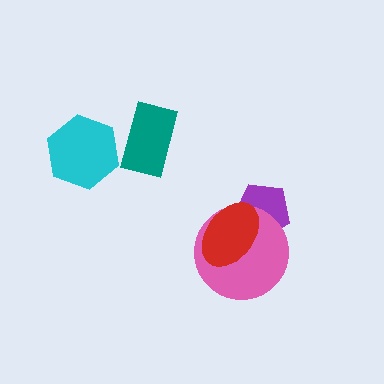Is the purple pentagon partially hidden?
Yes, it is partially covered by another shape.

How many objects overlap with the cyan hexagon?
0 objects overlap with the cyan hexagon.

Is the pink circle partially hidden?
Yes, it is partially covered by another shape.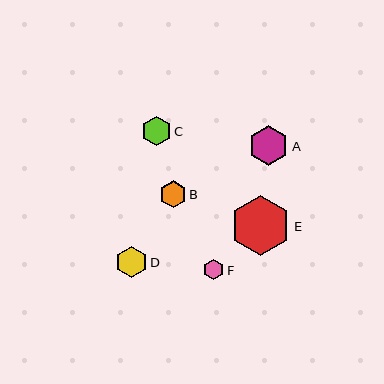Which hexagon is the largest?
Hexagon E is the largest with a size of approximately 60 pixels.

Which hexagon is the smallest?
Hexagon F is the smallest with a size of approximately 20 pixels.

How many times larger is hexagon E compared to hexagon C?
Hexagon E is approximately 2.0 times the size of hexagon C.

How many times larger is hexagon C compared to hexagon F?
Hexagon C is approximately 1.5 times the size of hexagon F.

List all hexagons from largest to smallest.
From largest to smallest: E, A, D, C, B, F.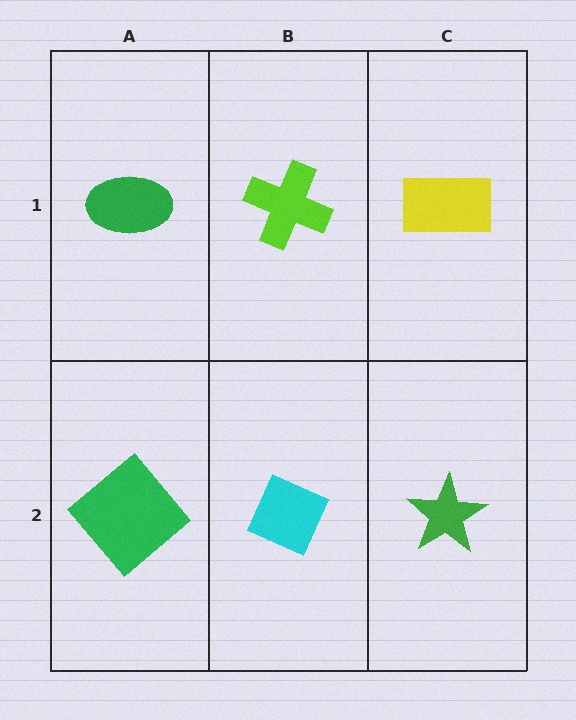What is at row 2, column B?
A cyan diamond.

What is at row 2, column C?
A green star.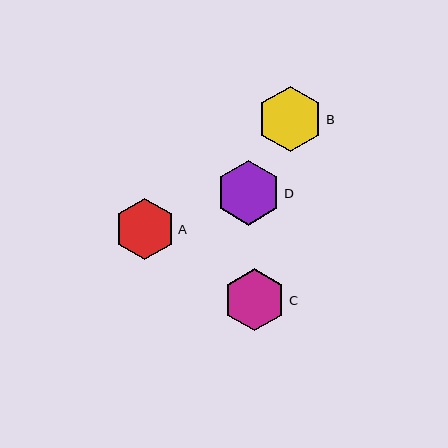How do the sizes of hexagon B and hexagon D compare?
Hexagon B and hexagon D are approximately the same size.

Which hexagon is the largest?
Hexagon B is the largest with a size of approximately 66 pixels.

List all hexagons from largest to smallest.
From largest to smallest: B, D, C, A.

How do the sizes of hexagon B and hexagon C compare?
Hexagon B and hexagon C are approximately the same size.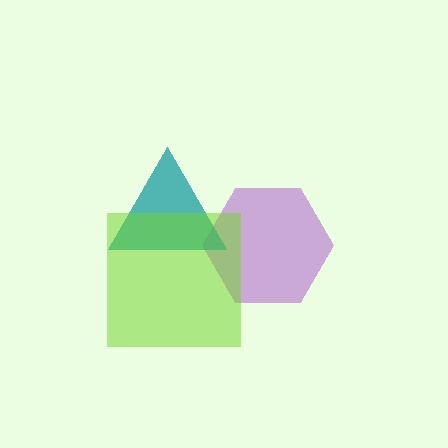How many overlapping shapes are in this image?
There are 3 overlapping shapes in the image.